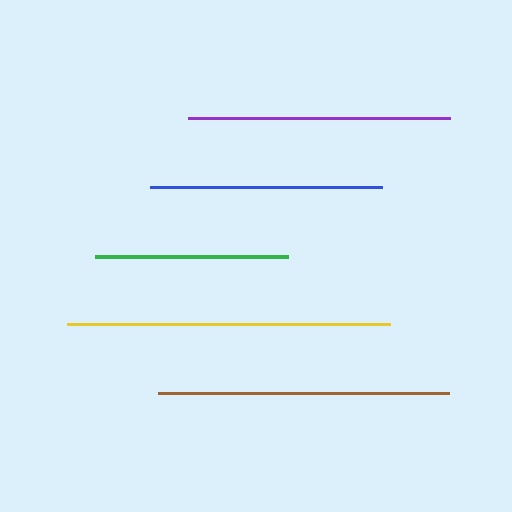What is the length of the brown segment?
The brown segment is approximately 291 pixels long.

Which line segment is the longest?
The yellow line is the longest at approximately 323 pixels.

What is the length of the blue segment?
The blue segment is approximately 232 pixels long.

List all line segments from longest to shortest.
From longest to shortest: yellow, brown, purple, blue, green.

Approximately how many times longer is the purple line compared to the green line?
The purple line is approximately 1.4 times the length of the green line.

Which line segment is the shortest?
The green line is the shortest at approximately 193 pixels.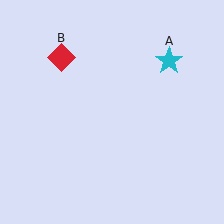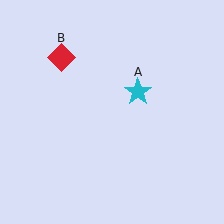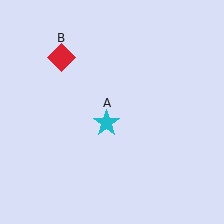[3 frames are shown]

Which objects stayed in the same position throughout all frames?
Red diamond (object B) remained stationary.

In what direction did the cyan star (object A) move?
The cyan star (object A) moved down and to the left.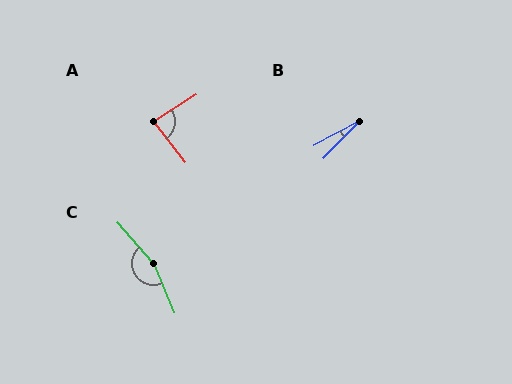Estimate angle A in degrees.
Approximately 84 degrees.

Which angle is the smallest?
B, at approximately 18 degrees.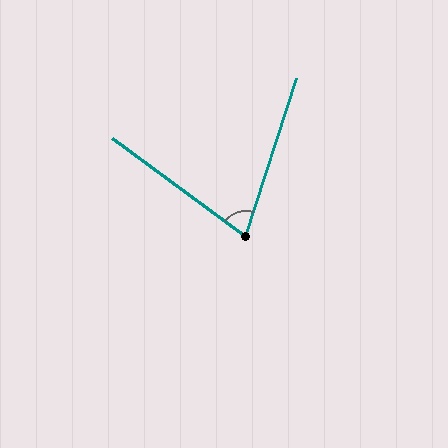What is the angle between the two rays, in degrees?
Approximately 71 degrees.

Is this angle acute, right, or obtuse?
It is acute.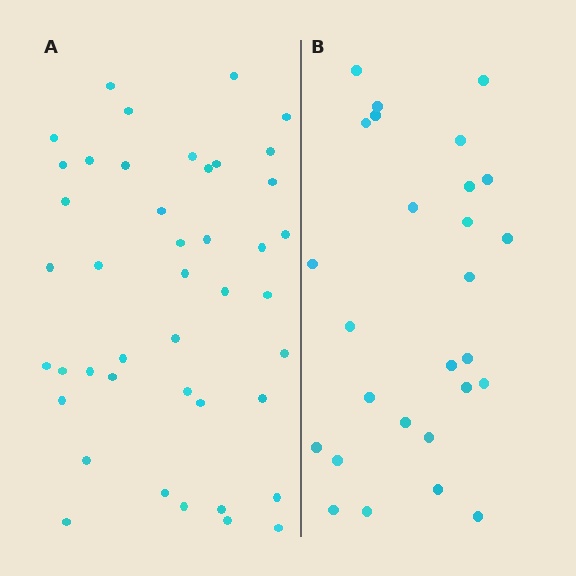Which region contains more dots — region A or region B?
Region A (the left region) has more dots.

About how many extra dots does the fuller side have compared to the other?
Region A has approximately 15 more dots than region B.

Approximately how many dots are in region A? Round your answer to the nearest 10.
About 40 dots. (The exact count is 43, which rounds to 40.)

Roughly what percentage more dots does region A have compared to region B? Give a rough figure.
About 60% more.